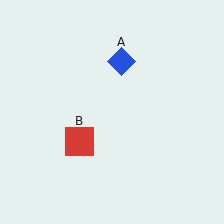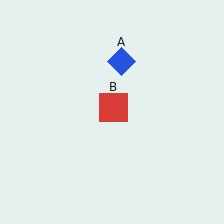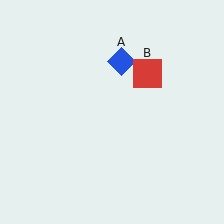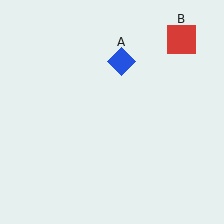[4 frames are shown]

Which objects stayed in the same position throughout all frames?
Blue diamond (object A) remained stationary.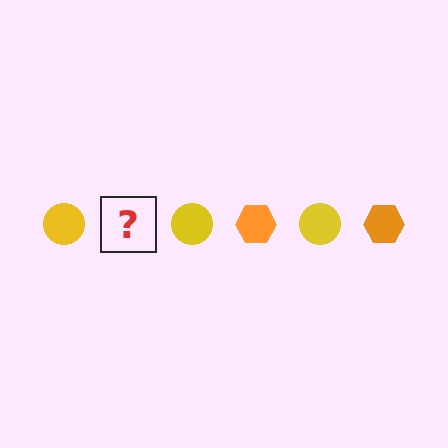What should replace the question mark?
The question mark should be replaced with an orange hexagon.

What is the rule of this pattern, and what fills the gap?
The rule is that the pattern alternates between yellow circle and orange hexagon. The gap should be filled with an orange hexagon.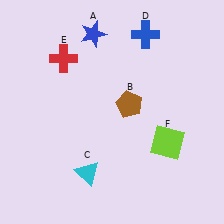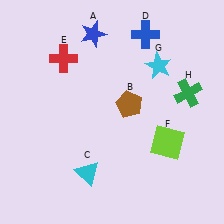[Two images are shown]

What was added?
A cyan star (G), a green cross (H) were added in Image 2.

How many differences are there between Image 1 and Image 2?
There are 2 differences between the two images.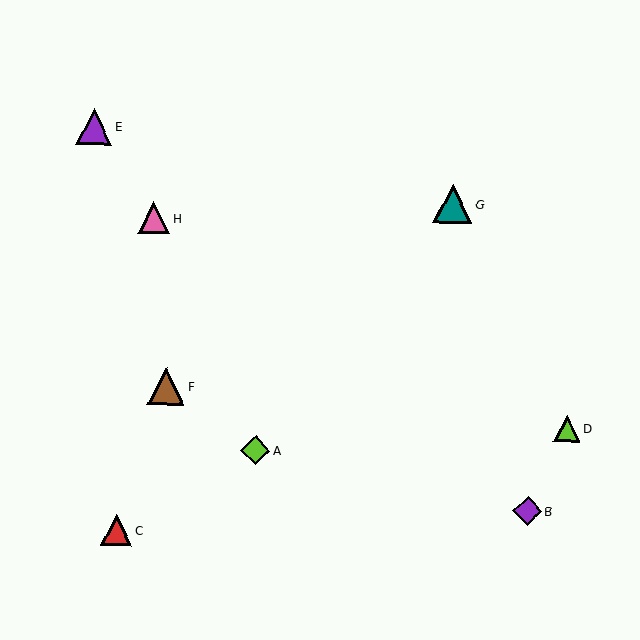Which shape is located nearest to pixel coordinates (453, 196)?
The teal triangle (labeled G) at (453, 204) is nearest to that location.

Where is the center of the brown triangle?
The center of the brown triangle is at (166, 386).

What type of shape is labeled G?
Shape G is a teal triangle.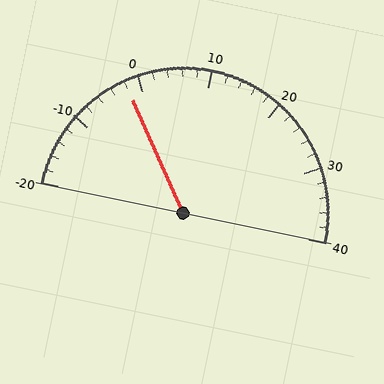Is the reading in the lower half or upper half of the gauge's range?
The reading is in the lower half of the range (-20 to 40).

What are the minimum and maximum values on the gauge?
The gauge ranges from -20 to 40.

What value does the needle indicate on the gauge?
The needle indicates approximately -2.